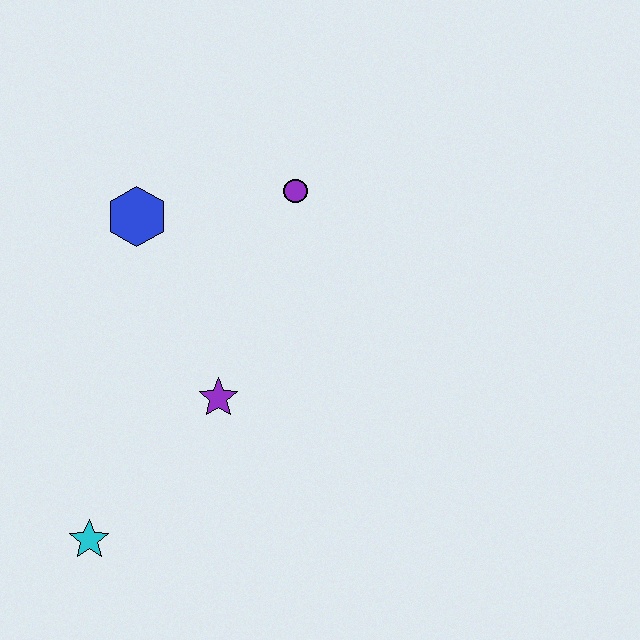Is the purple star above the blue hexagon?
No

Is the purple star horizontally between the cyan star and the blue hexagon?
No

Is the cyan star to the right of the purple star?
No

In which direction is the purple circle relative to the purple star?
The purple circle is above the purple star.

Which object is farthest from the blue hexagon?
The cyan star is farthest from the blue hexagon.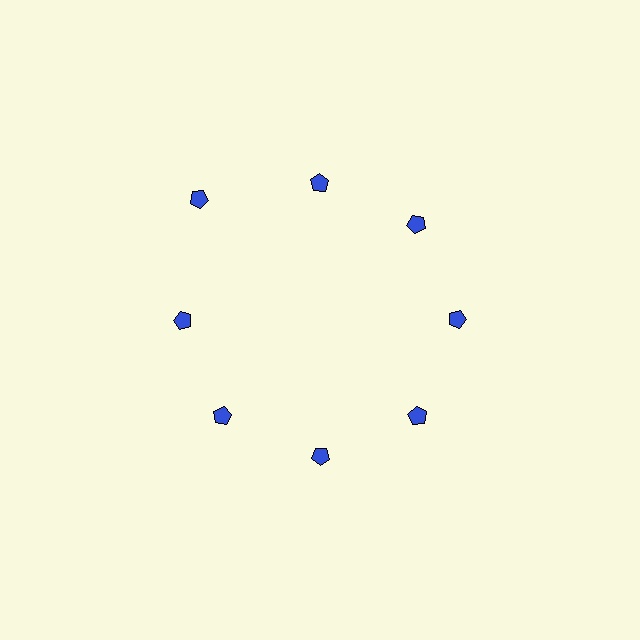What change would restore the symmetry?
The symmetry would be restored by moving it inward, back onto the ring so that all 8 pentagons sit at equal angles and equal distance from the center.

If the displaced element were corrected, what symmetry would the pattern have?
It would have 8-fold rotational symmetry — the pattern would map onto itself every 45 degrees.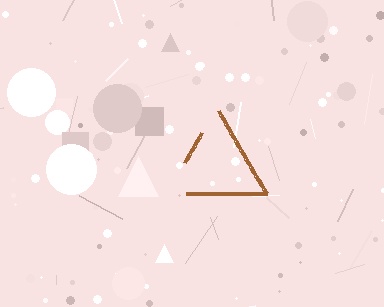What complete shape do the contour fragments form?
The contour fragments form a triangle.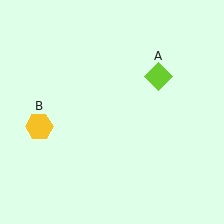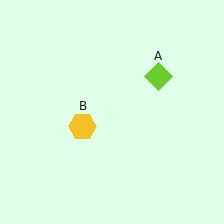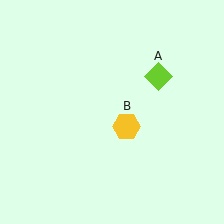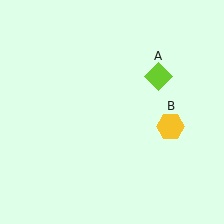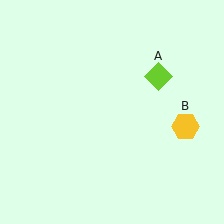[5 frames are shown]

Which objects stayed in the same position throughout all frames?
Lime diamond (object A) remained stationary.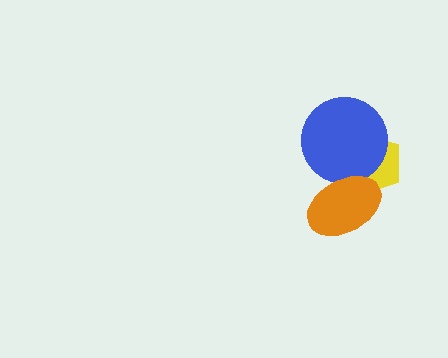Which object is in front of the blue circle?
The orange ellipse is in front of the blue circle.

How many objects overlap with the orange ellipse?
2 objects overlap with the orange ellipse.